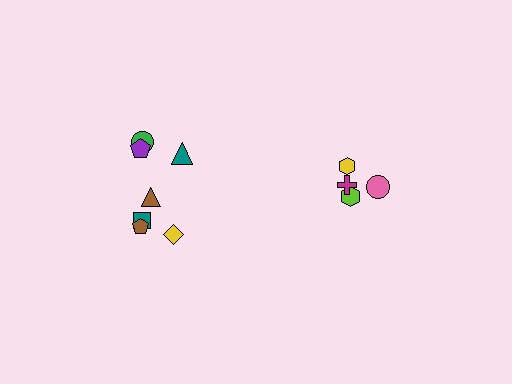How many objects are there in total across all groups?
There are 11 objects.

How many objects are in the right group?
There are 4 objects.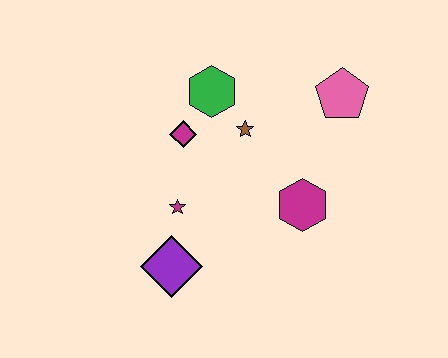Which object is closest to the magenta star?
The purple diamond is closest to the magenta star.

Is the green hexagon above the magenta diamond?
Yes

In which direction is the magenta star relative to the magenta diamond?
The magenta star is below the magenta diamond.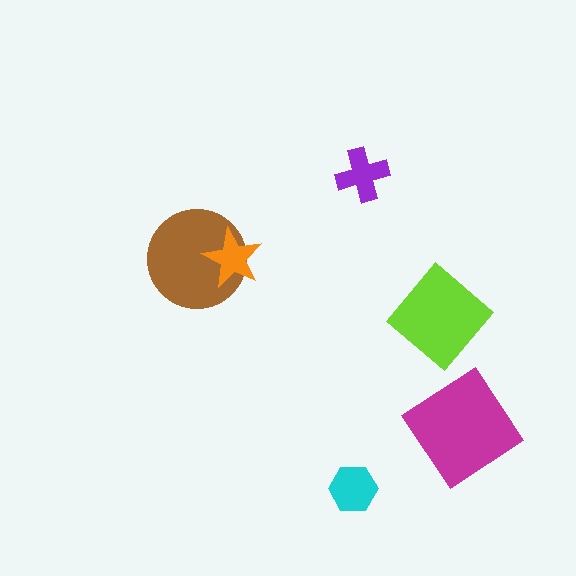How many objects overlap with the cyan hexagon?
0 objects overlap with the cyan hexagon.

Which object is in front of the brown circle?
The orange star is in front of the brown circle.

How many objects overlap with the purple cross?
0 objects overlap with the purple cross.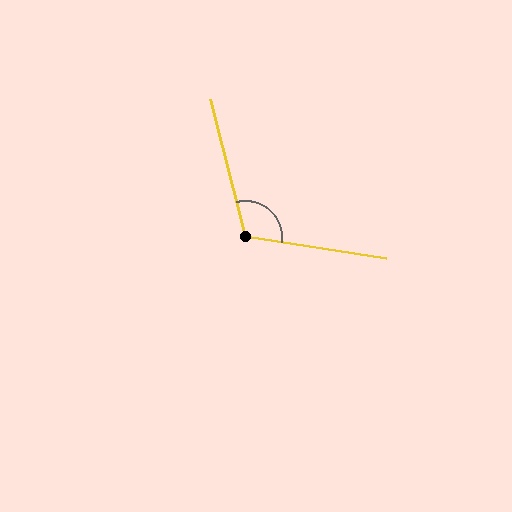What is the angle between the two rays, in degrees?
Approximately 113 degrees.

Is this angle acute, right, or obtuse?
It is obtuse.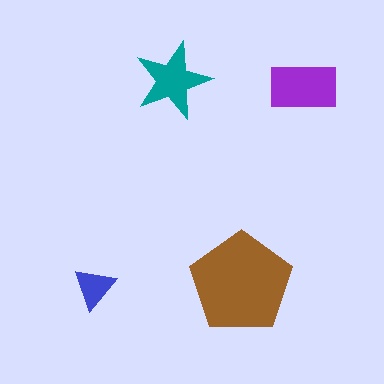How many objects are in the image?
There are 4 objects in the image.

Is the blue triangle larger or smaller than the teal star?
Smaller.